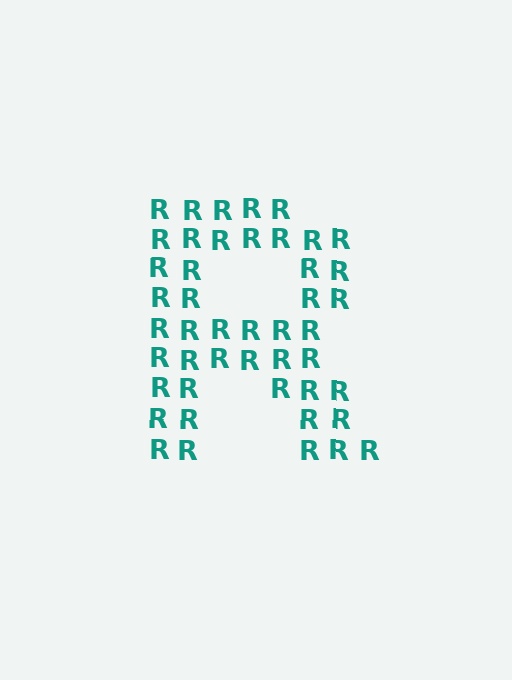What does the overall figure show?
The overall figure shows the letter R.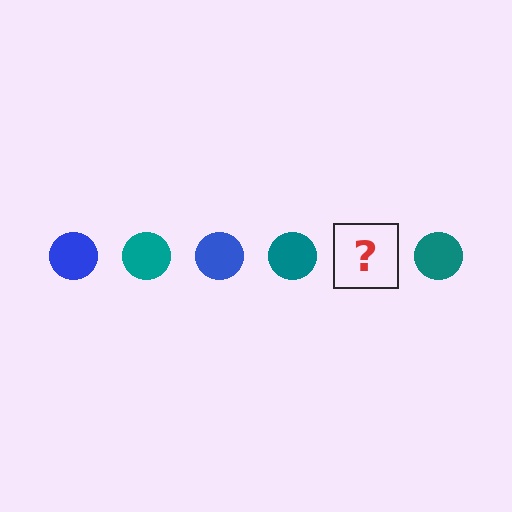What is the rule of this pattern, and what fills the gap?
The rule is that the pattern cycles through blue, teal circles. The gap should be filled with a blue circle.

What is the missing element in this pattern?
The missing element is a blue circle.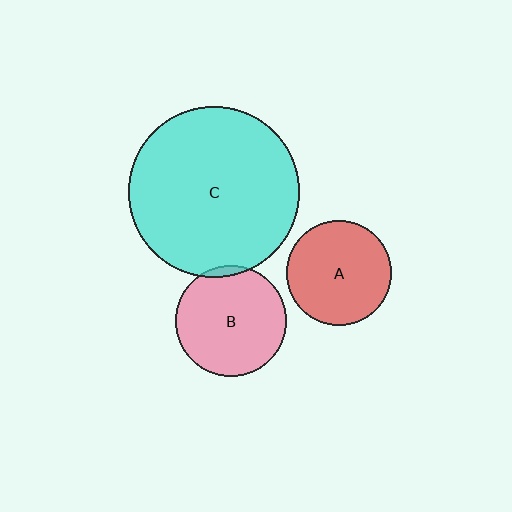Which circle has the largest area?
Circle C (cyan).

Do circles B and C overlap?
Yes.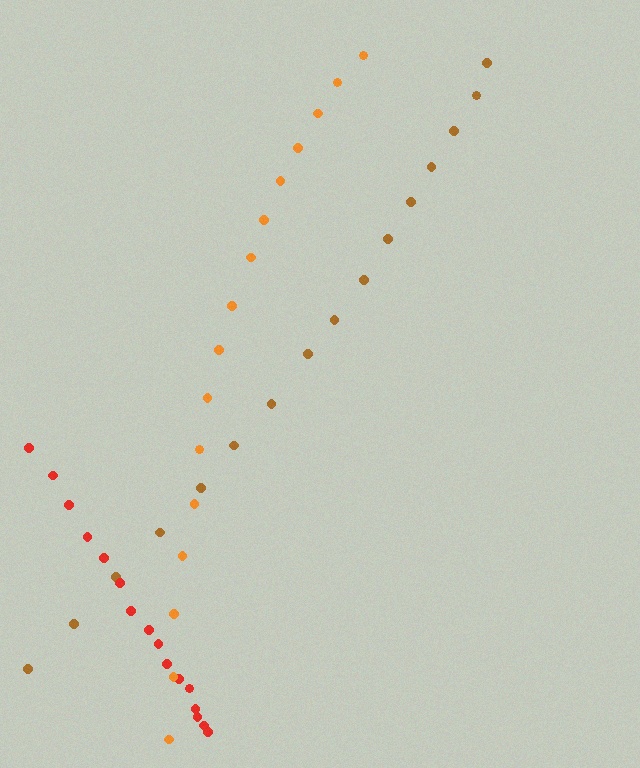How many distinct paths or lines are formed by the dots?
There are 3 distinct paths.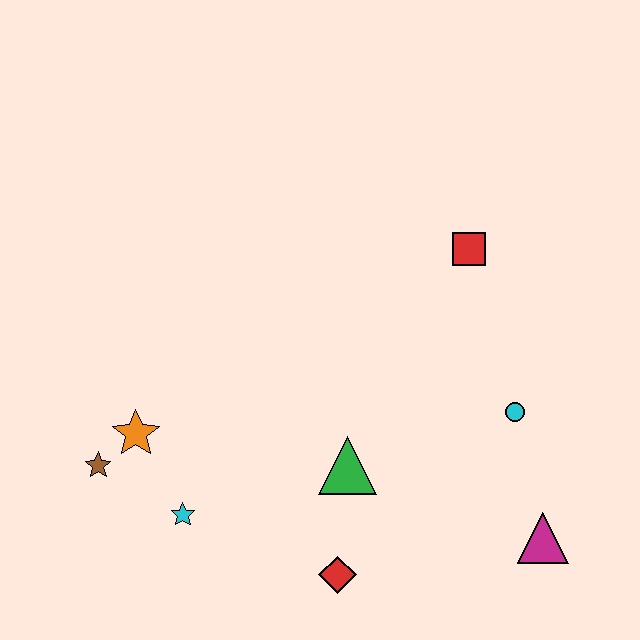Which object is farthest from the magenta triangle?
The brown star is farthest from the magenta triangle.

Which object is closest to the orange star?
The brown star is closest to the orange star.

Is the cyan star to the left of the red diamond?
Yes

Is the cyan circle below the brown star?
No